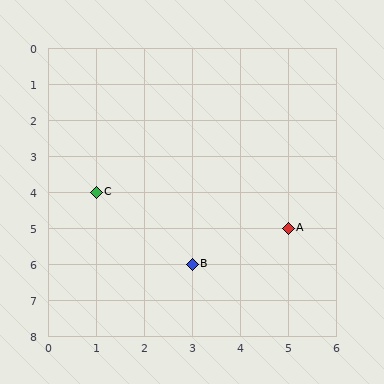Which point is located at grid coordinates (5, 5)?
Point A is at (5, 5).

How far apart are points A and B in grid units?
Points A and B are 2 columns and 1 row apart (about 2.2 grid units diagonally).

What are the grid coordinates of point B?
Point B is at grid coordinates (3, 6).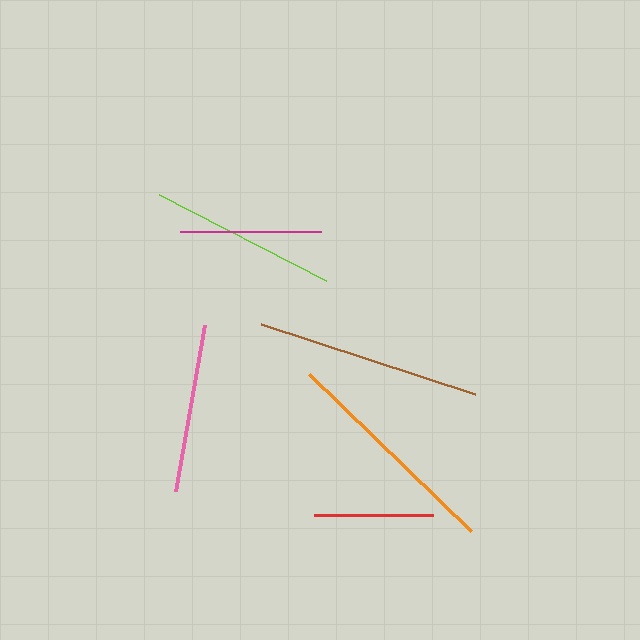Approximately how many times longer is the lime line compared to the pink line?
The lime line is approximately 1.1 times the length of the pink line.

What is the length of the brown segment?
The brown segment is approximately 226 pixels long.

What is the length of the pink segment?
The pink segment is approximately 168 pixels long.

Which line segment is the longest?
The orange line is the longest at approximately 227 pixels.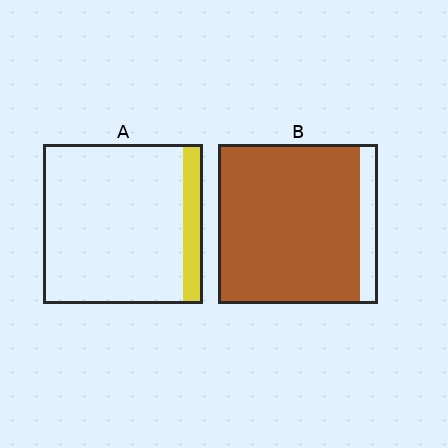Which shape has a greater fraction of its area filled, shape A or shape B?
Shape B.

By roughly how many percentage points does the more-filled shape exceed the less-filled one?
By roughly 75 percentage points (B over A).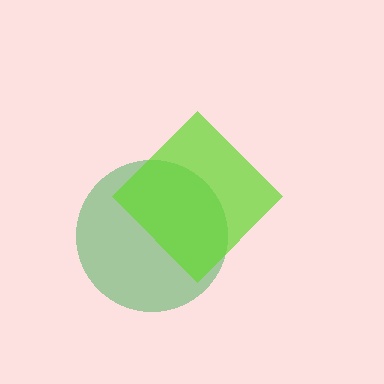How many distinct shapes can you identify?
There are 2 distinct shapes: a green circle, a lime diamond.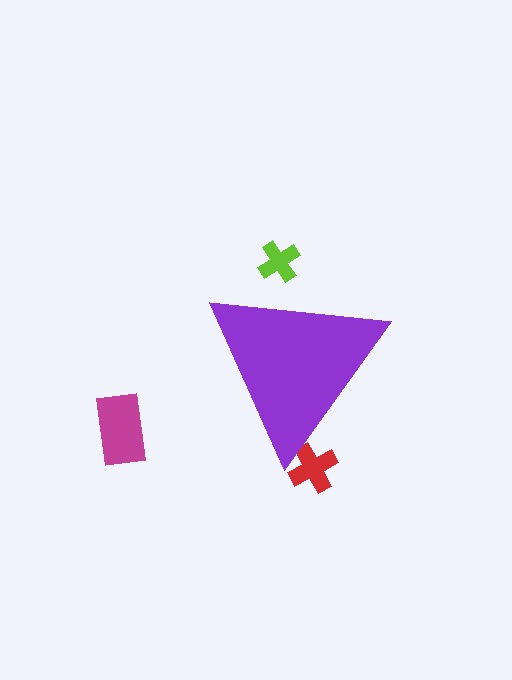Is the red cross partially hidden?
Yes, the red cross is partially hidden behind the purple triangle.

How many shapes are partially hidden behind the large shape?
2 shapes are partially hidden.